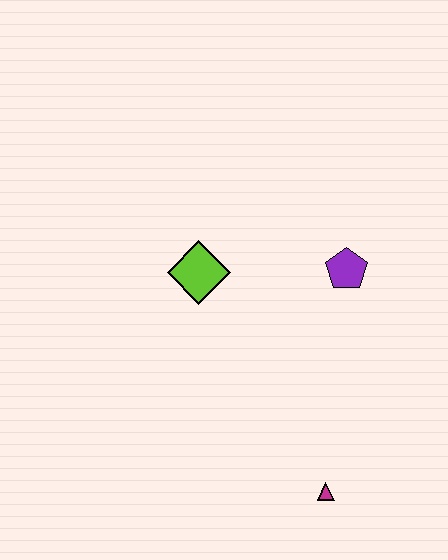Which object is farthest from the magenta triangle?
The lime diamond is farthest from the magenta triangle.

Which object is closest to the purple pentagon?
The lime diamond is closest to the purple pentagon.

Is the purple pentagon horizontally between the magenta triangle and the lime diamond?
No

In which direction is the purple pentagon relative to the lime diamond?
The purple pentagon is to the right of the lime diamond.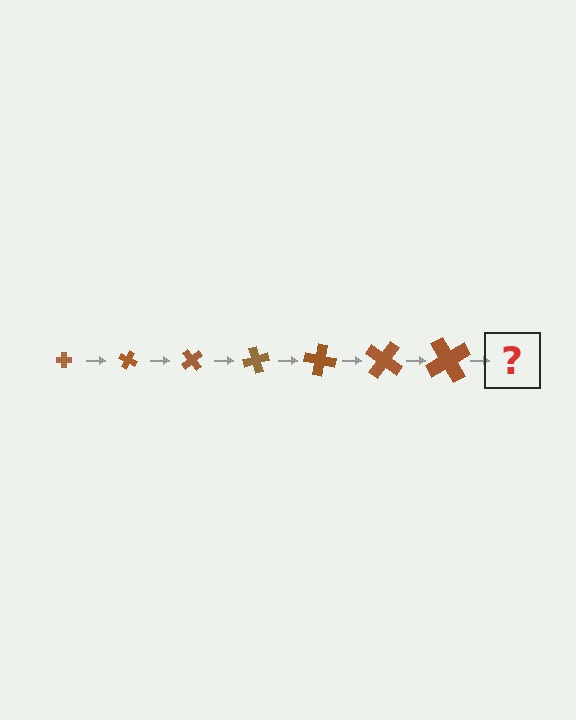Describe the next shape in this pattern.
It should be a cross, larger than the previous one and rotated 175 degrees from the start.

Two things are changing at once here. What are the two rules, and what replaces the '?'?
The two rules are that the cross grows larger each step and it rotates 25 degrees each step. The '?' should be a cross, larger than the previous one and rotated 175 degrees from the start.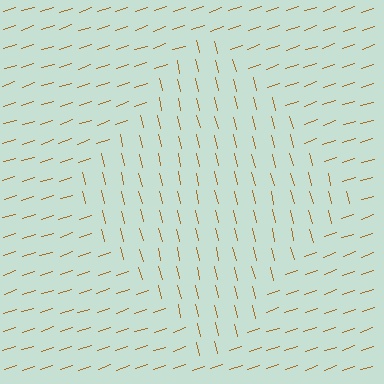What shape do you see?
I see a diamond.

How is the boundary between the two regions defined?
The boundary is defined purely by a change in line orientation (approximately 85 degrees difference). All lines are the same color and thickness.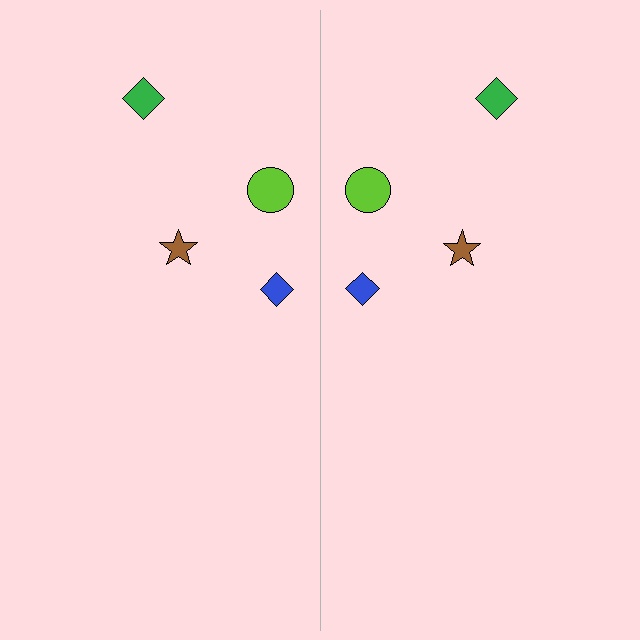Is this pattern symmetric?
Yes, this pattern has bilateral (reflection) symmetry.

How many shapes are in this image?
There are 8 shapes in this image.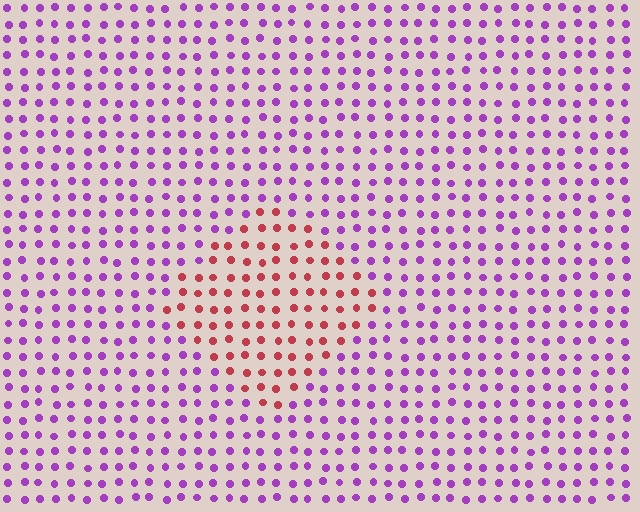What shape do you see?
I see a diamond.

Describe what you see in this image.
The image is filled with small purple elements in a uniform arrangement. A diamond-shaped region is visible where the elements are tinted to a slightly different hue, forming a subtle color boundary.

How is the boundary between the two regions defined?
The boundary is defined purely by a slight shift in hue (about 65 degrees). Spacing, size, and orientation are identical on both sides.